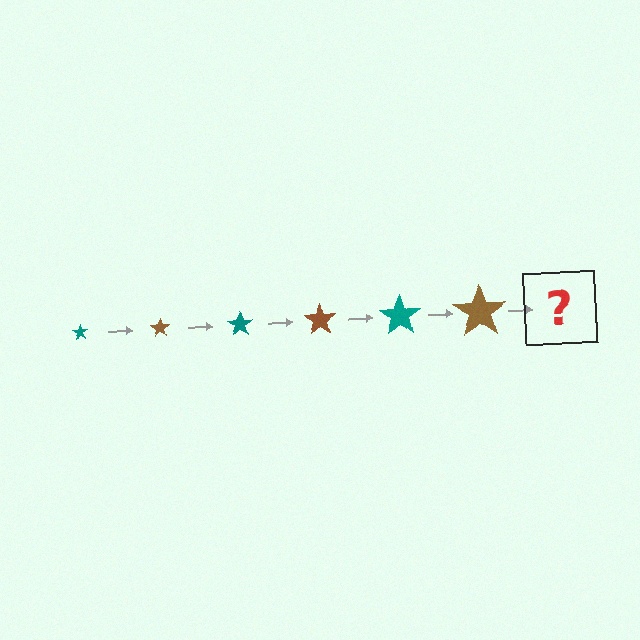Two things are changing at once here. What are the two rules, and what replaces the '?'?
The two rules are that the star grows larger each step and the color cycles through teal and brown. The '?' should be a teal star, larger than the previous one.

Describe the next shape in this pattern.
It should be a teal star, larger than the previous one.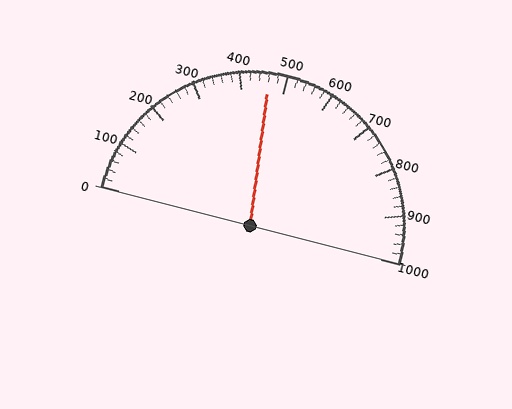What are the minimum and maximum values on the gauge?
The gauge ranges from 0 to 1000.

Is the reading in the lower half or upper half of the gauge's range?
The reading is in the lower half of the range (0 to 1000).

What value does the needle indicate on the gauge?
The needle indicates approximately 460.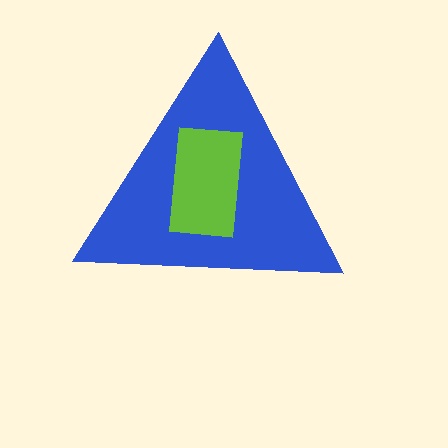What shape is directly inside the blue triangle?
The lime rectangle.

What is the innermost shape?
The lime rectangle.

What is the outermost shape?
The blue triangle.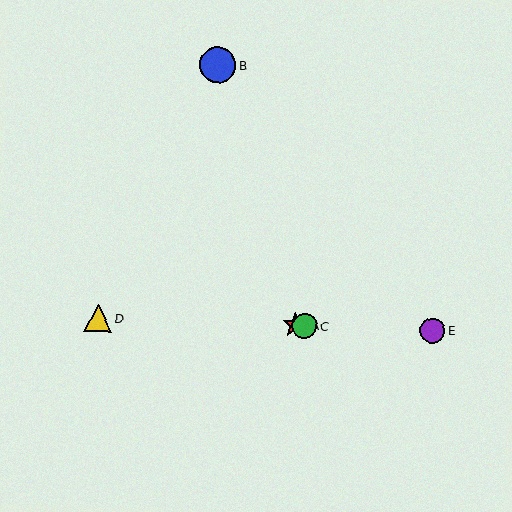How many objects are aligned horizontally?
4 objects (A, C, D, E) are aligned horizontally.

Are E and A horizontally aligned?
Yes, both are at y≈331.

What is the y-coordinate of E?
Object E is at y≈331.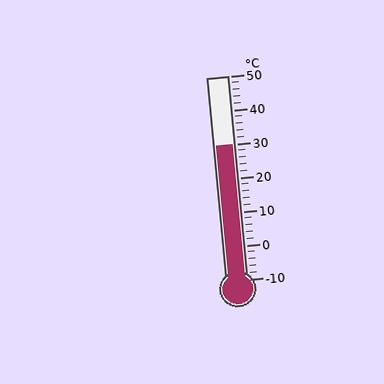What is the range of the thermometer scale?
The thermometer scale ranges from -10°C to 50°C.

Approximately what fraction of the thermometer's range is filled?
The thermometer is filled to approximately 65% of its range.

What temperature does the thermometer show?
The thermometer shows approximately 30°C.